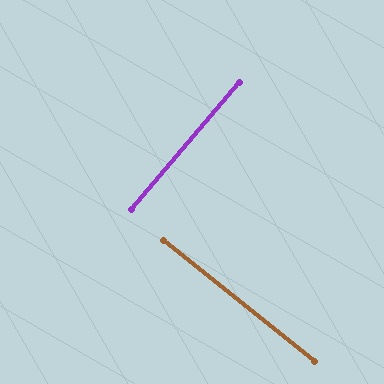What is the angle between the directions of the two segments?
Approximately 89 degrees.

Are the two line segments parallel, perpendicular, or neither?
Perpendicular — they meet at approximately 89°.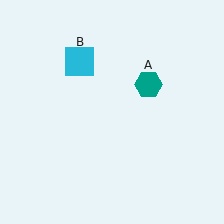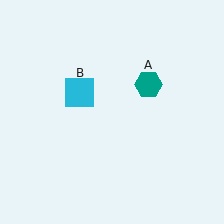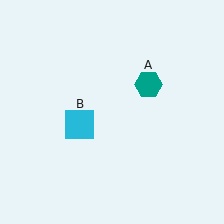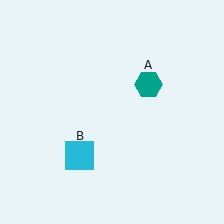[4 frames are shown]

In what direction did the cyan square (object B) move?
The cyan square (object B) moved down.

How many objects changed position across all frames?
1 object changed position: cyan square (object B).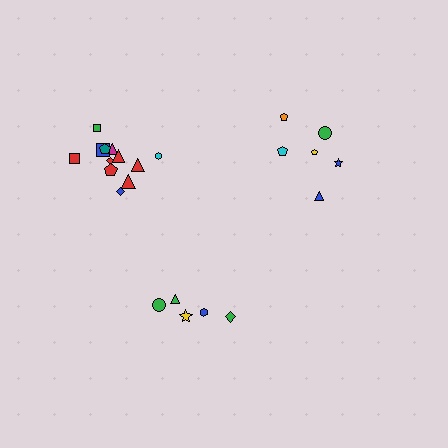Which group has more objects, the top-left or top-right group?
The top-left group.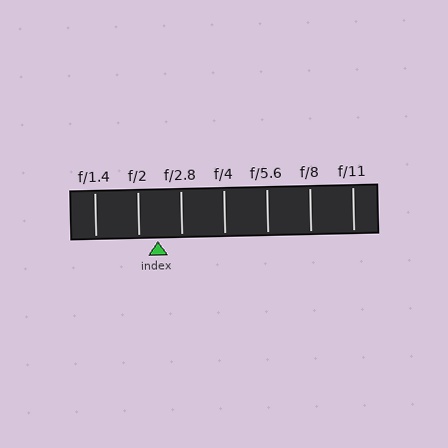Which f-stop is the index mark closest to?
The index mark is closest to f/2.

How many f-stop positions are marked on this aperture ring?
There are 7 f-stop positions marked.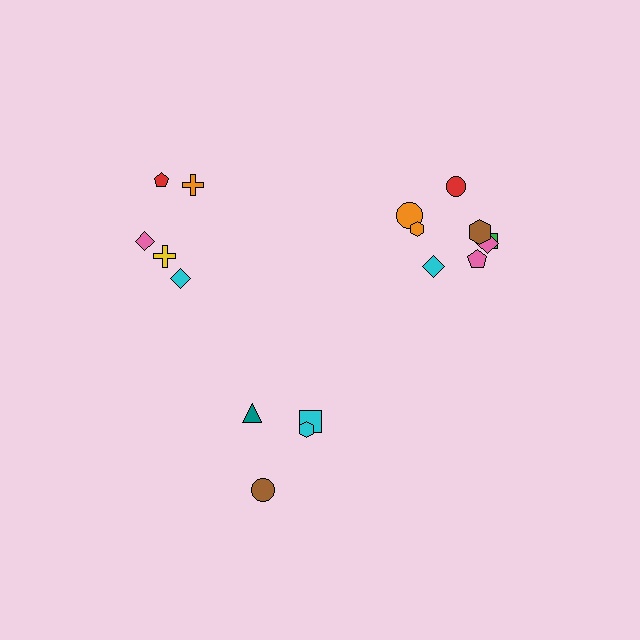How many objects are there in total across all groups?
There are 17 objects.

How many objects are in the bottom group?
There are 4 objects.